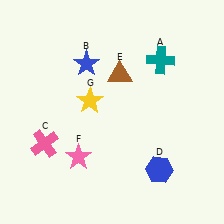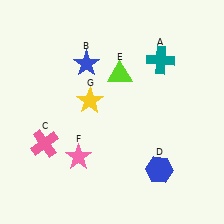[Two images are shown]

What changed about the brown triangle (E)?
In Image 1, E is brown. In Image 2, it changed to lime.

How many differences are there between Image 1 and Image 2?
There is 1 difference between the two images.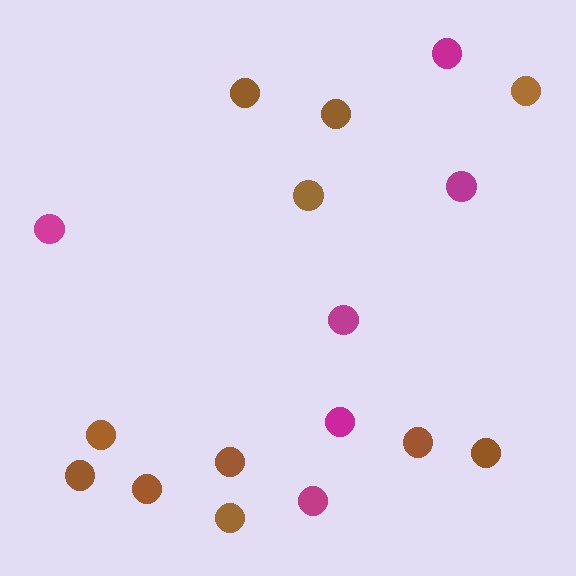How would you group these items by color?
There are 2 groups: one group of brown circles (11) and one group of magenta circles (6).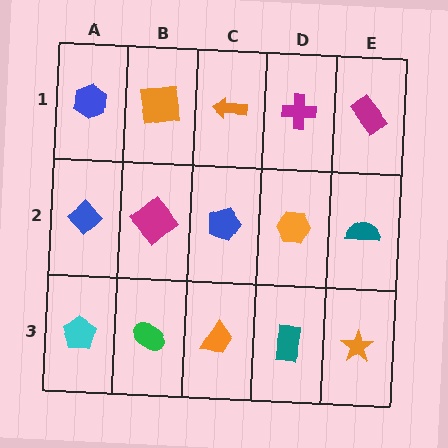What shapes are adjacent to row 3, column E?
A teal semicircle (row 2, column E), a teal rectangle (row 3, column D).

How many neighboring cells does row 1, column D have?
3.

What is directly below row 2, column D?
A teal rectangle.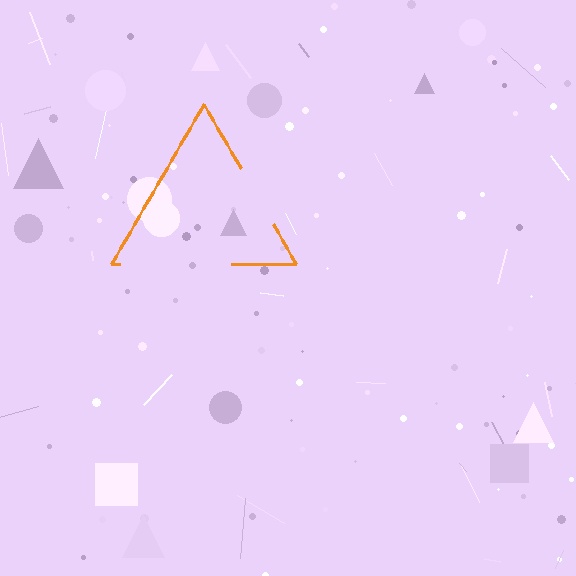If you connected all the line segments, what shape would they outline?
They would outline a triangle.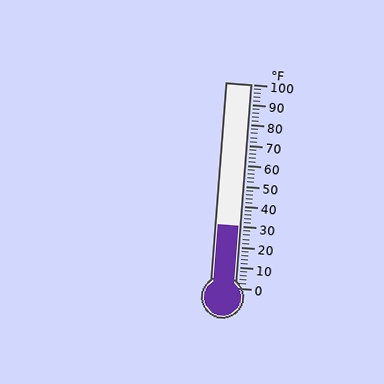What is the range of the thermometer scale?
The thermometer scale ranges from 0°F to 100°F.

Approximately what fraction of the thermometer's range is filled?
The thermometer is filled to approximately 30% of its range.